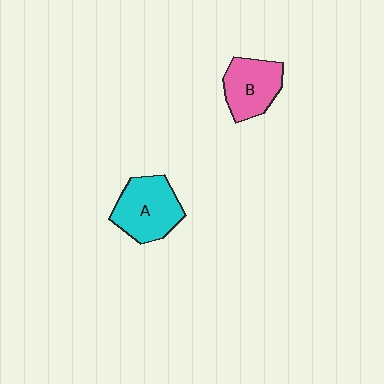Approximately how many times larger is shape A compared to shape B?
Approximately 1.2 times.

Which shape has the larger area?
Shape A (cyan).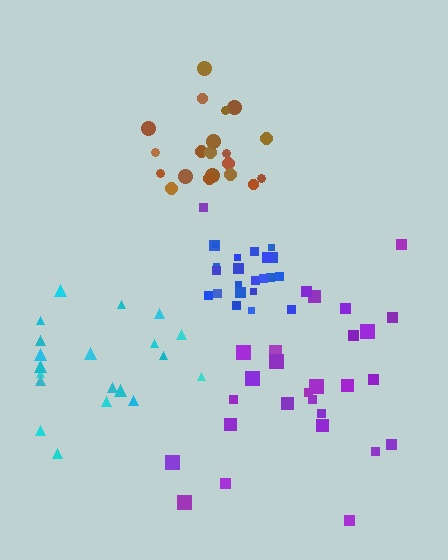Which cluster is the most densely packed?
Blue.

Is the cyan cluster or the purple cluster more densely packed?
Purple.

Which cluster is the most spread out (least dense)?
Cyan.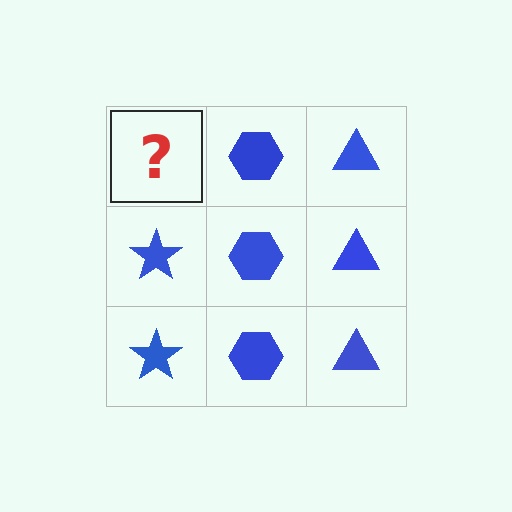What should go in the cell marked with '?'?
The missing cell should contain a blue star.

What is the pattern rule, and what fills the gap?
The rule is that each column has a consistent shape. The gap should be filled with a blue star.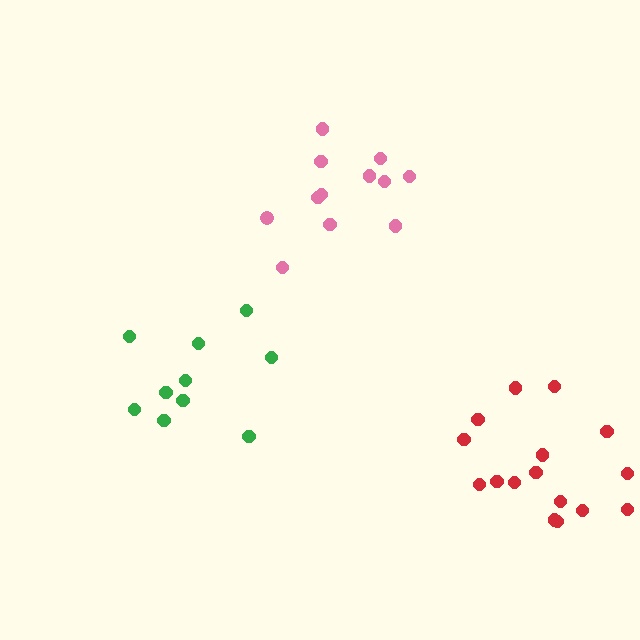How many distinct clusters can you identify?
There are 3 distinct clusters.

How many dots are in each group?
Group 1: 16 dots, Group 2: 12 dots, Group 3: 10 dots (38 total).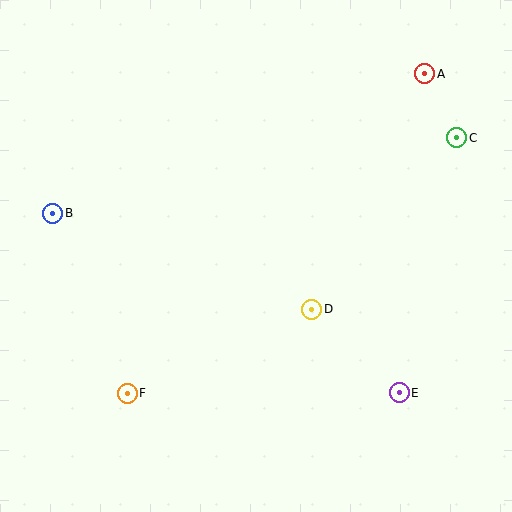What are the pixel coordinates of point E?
Point E is at (399, 393).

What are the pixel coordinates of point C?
Point C is at (457, 138).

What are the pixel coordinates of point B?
Point B is at (53, 213).